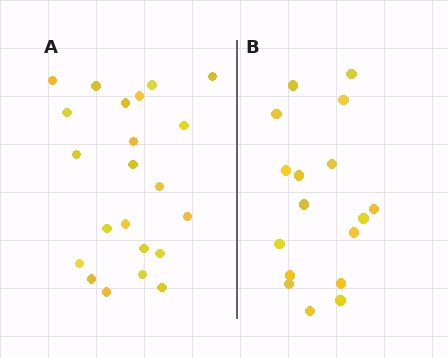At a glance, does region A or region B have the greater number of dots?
Region A (the left region) has more dots.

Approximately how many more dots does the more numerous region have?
Region A has about 5 more dots than region B.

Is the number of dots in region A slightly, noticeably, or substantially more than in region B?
Region A has noticeably more, but not dramatically so. The ratio is roughly 1.3 to 1.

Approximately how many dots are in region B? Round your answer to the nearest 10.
About 20 dots. (The exact count is 17, which rounds to 20.)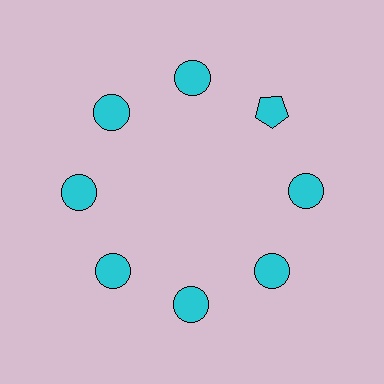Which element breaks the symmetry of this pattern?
The cyan pentagon at roughly the 2 o'clock position breaks the symmetry. All other shapes are cyan circles.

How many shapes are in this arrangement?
There are 8 shapes arranged in a ring pattern.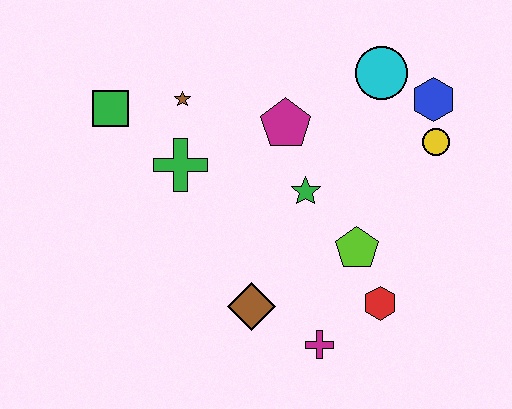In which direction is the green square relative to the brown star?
The green square is to the left of the brown star.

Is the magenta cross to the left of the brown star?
No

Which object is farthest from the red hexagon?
The green square is farthest from the red hexagon.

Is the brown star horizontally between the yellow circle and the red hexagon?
No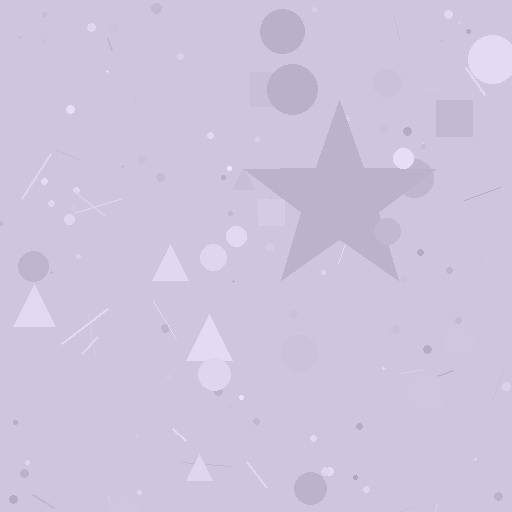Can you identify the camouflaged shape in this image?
The camouflaged shape is a star.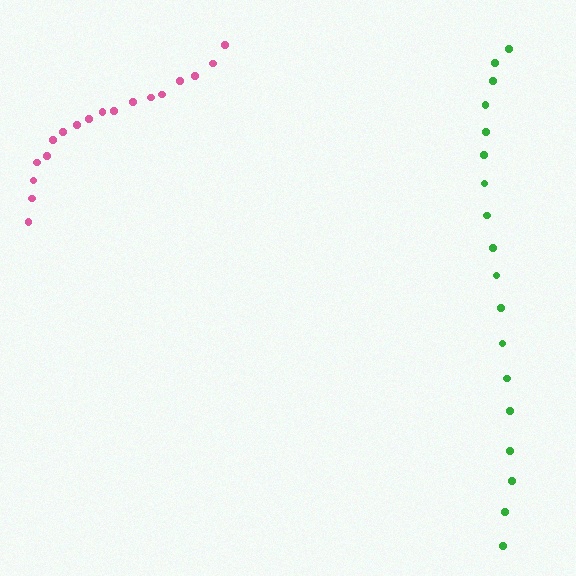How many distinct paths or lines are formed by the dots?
There are 2 distinct paths.